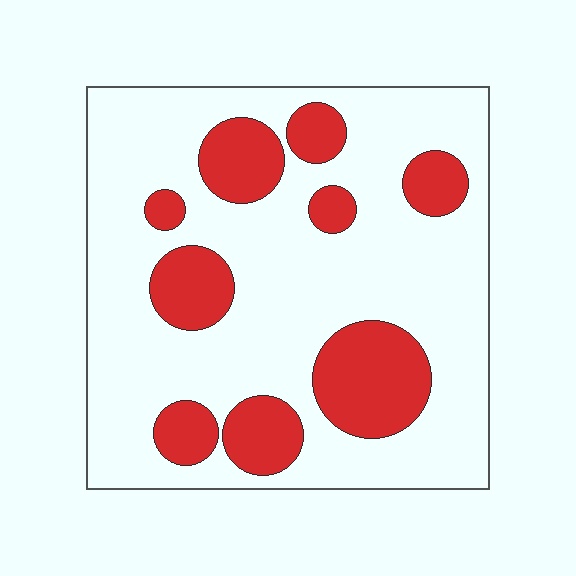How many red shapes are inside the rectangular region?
9.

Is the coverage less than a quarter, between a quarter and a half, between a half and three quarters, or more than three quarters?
Between a quarter and a half.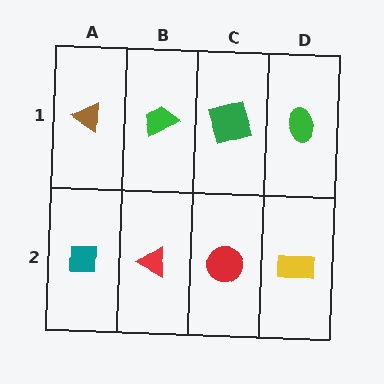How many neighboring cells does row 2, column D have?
2.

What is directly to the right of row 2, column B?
A red circle.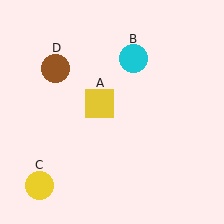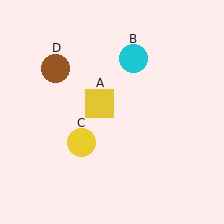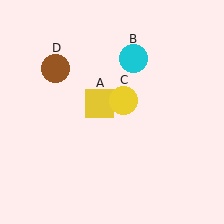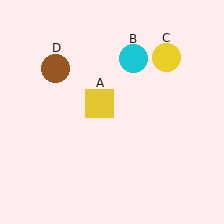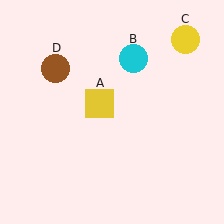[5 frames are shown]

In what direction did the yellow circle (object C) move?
The yellow circle (object C) moved up and to the right.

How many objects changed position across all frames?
1 object changed position: yellow circle (object C).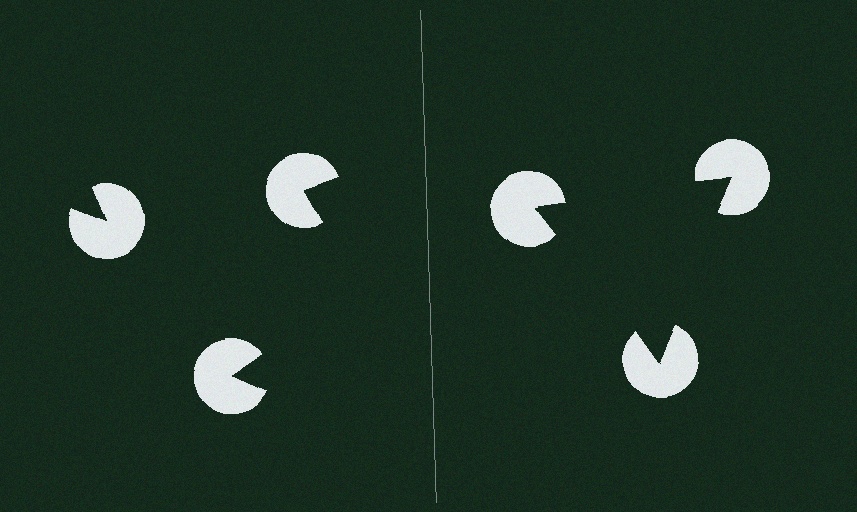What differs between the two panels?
The pac-man discs are positioned identically on both sides; only the wedge orientations differ. On the right they align to a triangle; on the left they are misaligned.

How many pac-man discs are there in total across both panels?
6 — 3 on each side.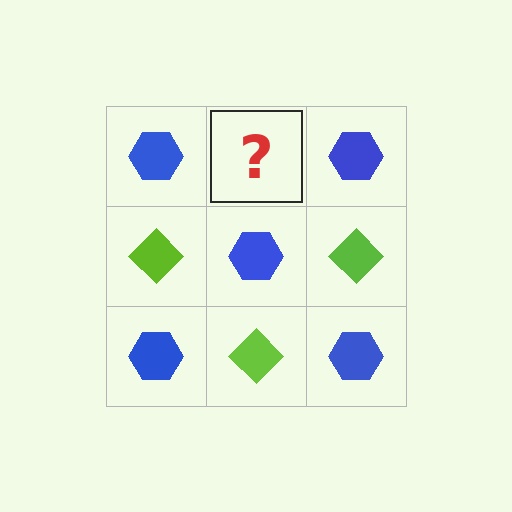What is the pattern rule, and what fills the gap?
The rule is that it alternates blue hexagon and lime diamond in a checkerboard pattern. The gap should be filled with a lime diamond.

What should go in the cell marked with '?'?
The missing cell should contain a lime diamond.